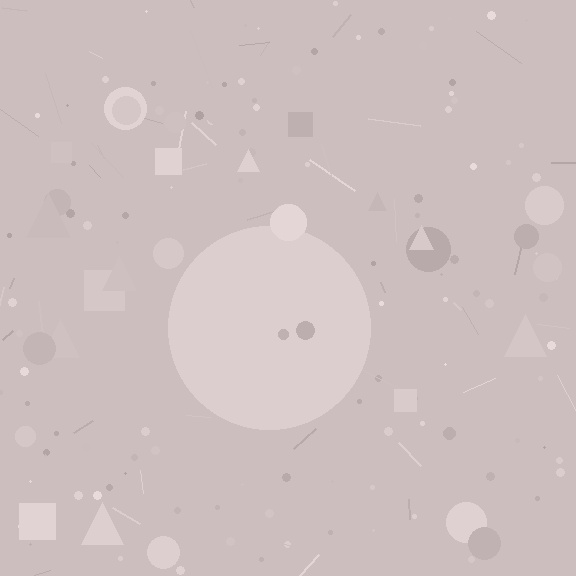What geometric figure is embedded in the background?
A circle is embedded in the background.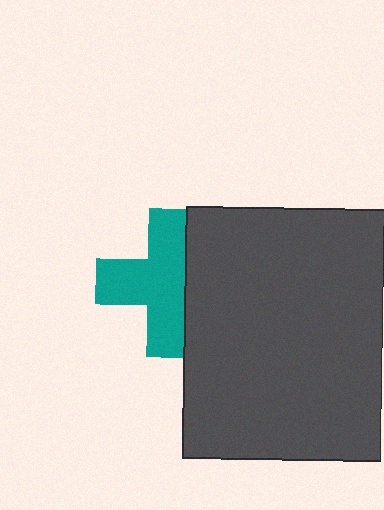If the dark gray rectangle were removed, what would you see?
You would see the complete teal cross.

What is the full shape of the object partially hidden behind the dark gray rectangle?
The partially hidden object is a teal cross.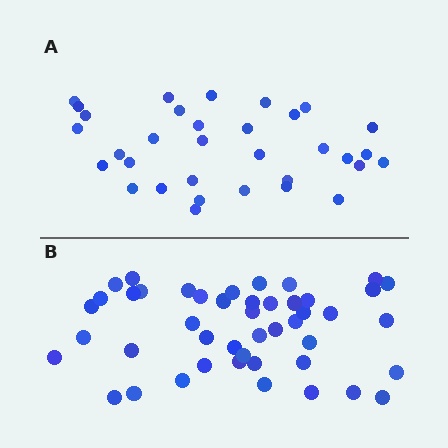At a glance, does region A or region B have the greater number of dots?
Region B (the bottom region) has more dots.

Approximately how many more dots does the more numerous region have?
Region B has approximately 15 more dots than region A.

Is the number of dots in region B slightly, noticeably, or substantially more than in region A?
Region B has noticeably more, but not dramatically so. The ratio is roughly 1.4 to 1.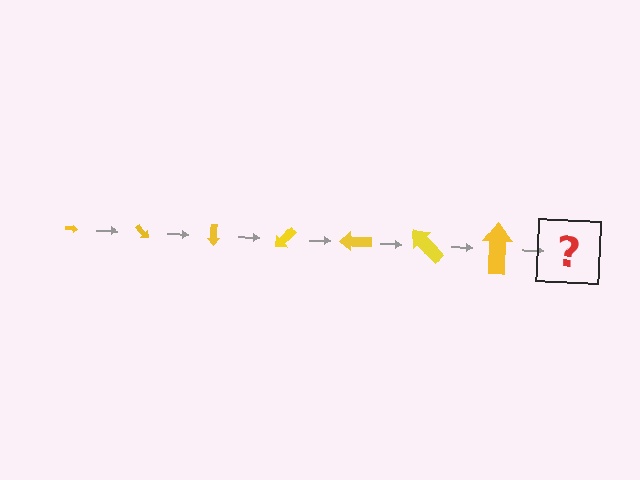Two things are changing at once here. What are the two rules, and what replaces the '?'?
The two rules are that the arrow grows larger each step and it rotates 45 degrees each step. The '?' should be an arrow, larger than the previous one and rotated 315 degrees from the start.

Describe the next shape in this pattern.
It should be an arrow, larger than the previous one and rotated 315 degrees from the start.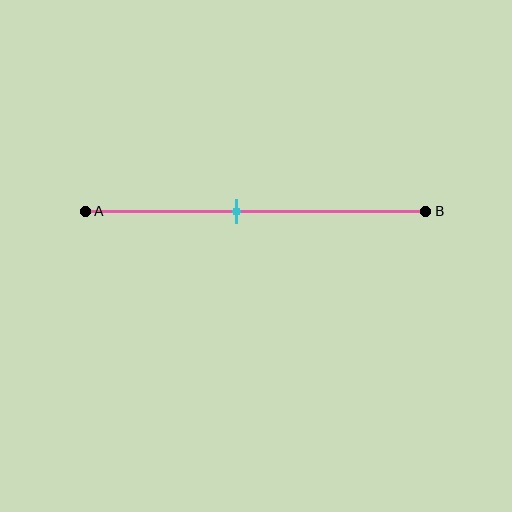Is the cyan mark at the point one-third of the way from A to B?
No, the mark is at about 45% from A, not at the 33% one-third point.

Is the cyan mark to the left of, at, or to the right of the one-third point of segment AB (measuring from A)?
The cyan mark is to the right of the one-third point of segment AB.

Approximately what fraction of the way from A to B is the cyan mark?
The cyan mark is approximately 45% of the way from A to B.